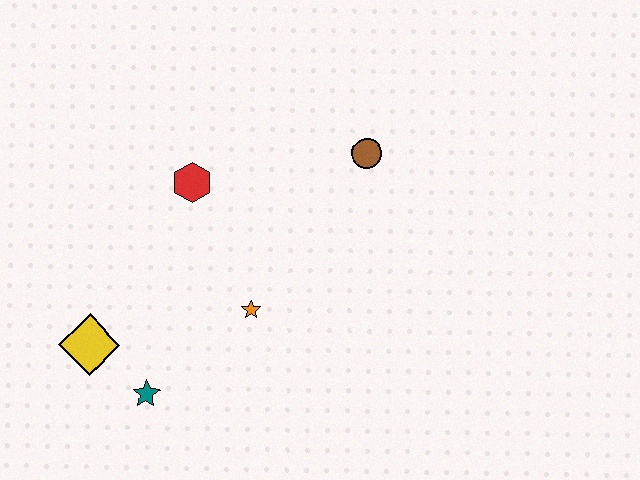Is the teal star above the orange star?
No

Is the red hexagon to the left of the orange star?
Yes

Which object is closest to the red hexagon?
The orange star is closest to the red hexagon.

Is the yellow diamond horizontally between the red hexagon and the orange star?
No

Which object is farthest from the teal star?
The brown circle is farthest from the teal star.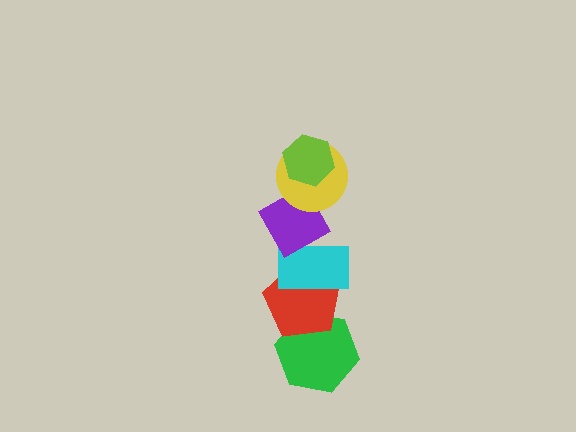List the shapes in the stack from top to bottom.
From top to bottom: the lime hexagon, the yellow circle, the purple diamond, the cyan rectangle, the red pentagon, the green hexagon.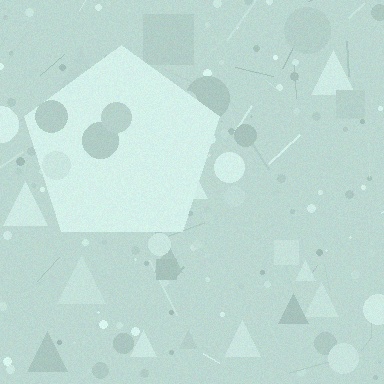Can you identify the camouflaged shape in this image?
The camouflaged shape is a pentagon.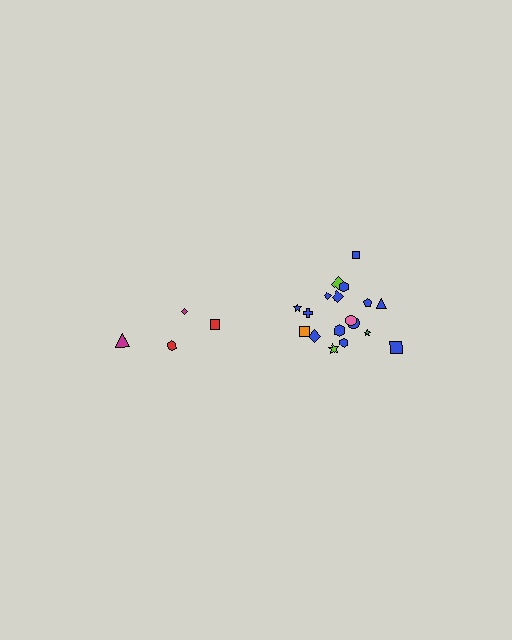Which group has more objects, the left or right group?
The right group.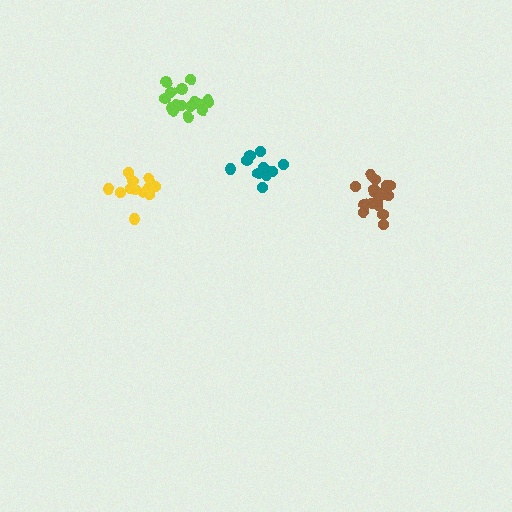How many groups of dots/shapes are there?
There are 4 groups.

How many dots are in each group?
Group 1: 12 dots, Group 2: 17 dots, Group 3: 12 dots, Group 4: 16 dots (57 total).